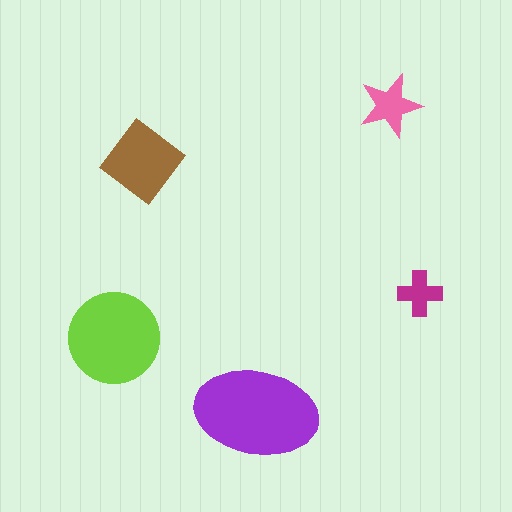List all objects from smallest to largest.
The magenta cross, the pink star, the brown diamond, the lime circle, the purple ellipse.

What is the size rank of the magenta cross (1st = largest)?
5th.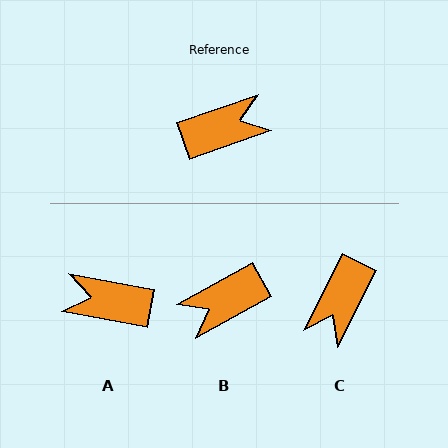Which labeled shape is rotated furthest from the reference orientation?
B, about 170 degrees away.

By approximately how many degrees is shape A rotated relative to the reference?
Approximately 151 degrees counter-clockwise.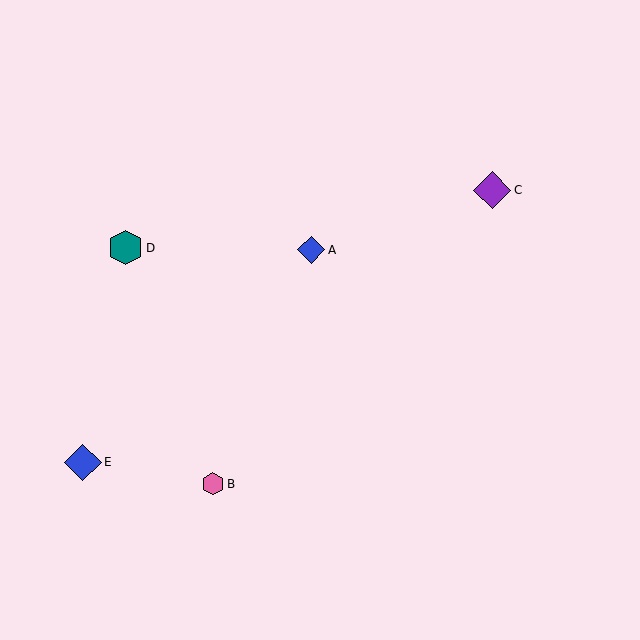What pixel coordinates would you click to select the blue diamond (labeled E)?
Click at (83, 462) to select the blue diamond E.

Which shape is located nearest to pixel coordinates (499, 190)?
The purple diamond (labeled C) at (492, 190) is nearest to that location.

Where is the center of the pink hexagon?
The center of the pink hexagon is at (213, 484).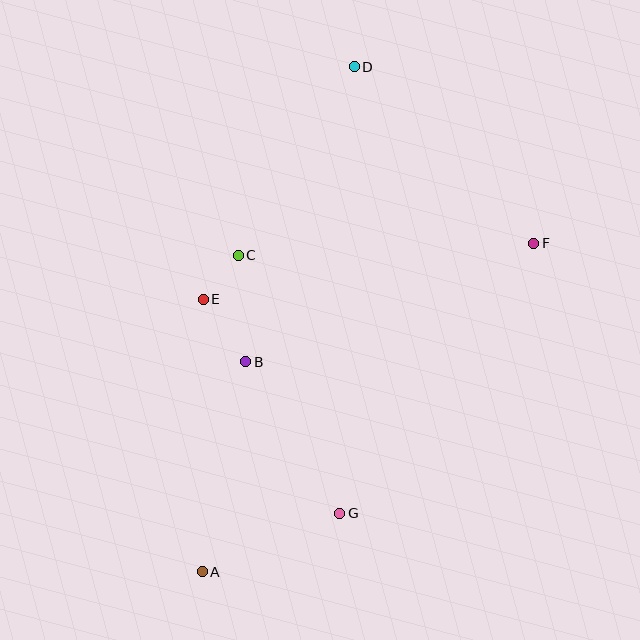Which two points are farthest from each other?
Points A and D are farthest from each other.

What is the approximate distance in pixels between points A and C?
The distance between A and C is approximately 319 pixels.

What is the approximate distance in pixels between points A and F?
The distance between A and F is approximately 467 pixels.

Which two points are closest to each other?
Points C and E are closest to each other.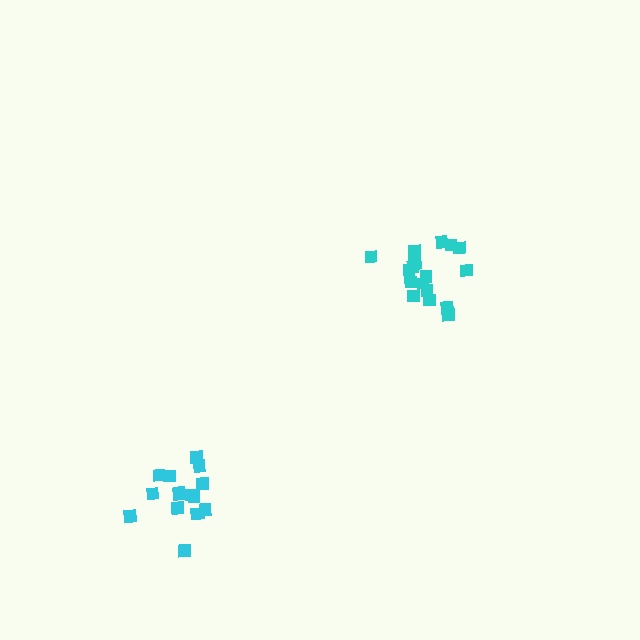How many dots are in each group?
Group 1: 17 dots, Group 2: 16 dots (33 total).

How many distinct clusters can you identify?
There are 2 distinct clusters.